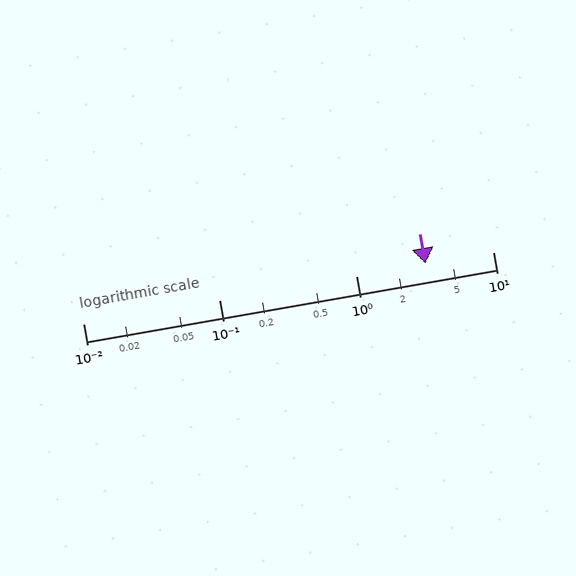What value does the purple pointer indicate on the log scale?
The pointer indicates approximately 3.2.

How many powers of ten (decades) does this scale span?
The scale spans 3 decades, from 0.01 to 10.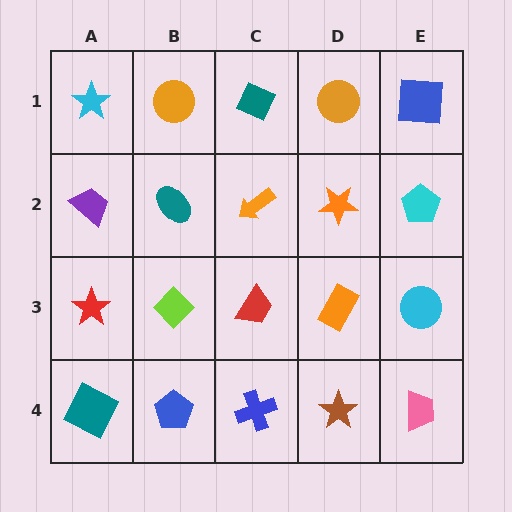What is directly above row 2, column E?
A blue square.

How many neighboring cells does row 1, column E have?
2.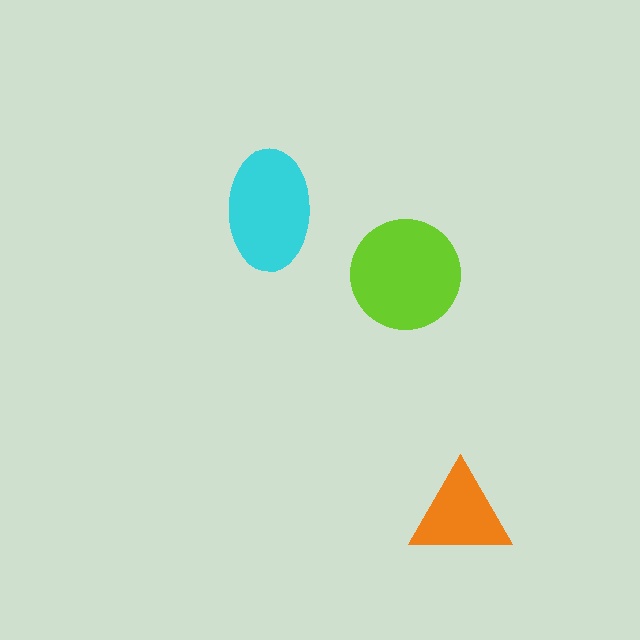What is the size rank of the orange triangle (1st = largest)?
3rd.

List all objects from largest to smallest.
The lime circle, the cyan ellipse, the orange triangle.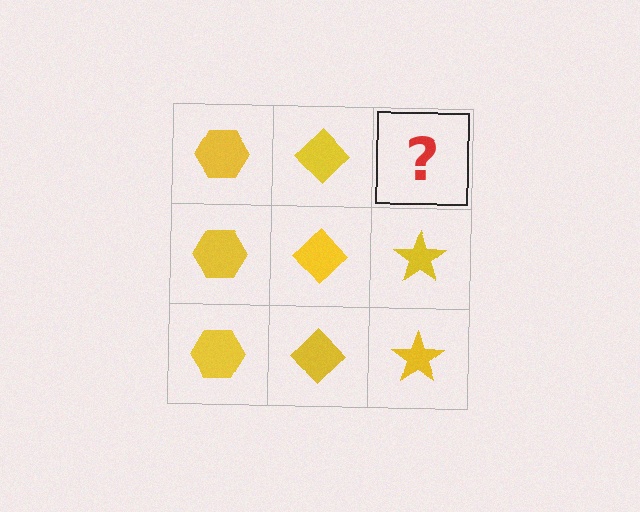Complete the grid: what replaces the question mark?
The question mark should be replaced with a yellow star.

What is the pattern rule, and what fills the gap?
The rule is that each column has a consistent shape. The gap should be filled with a yellow star.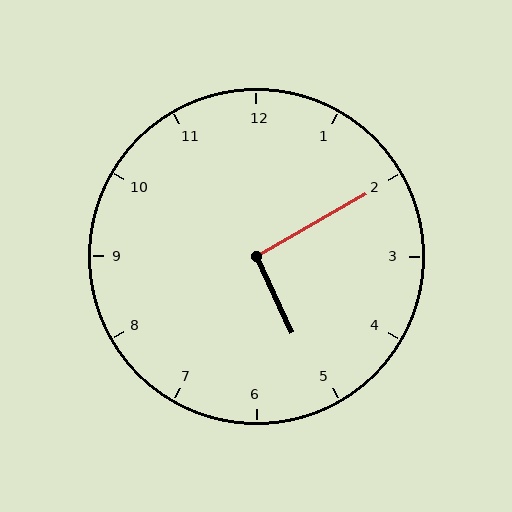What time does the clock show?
5:10.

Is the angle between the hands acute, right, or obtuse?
It is right.